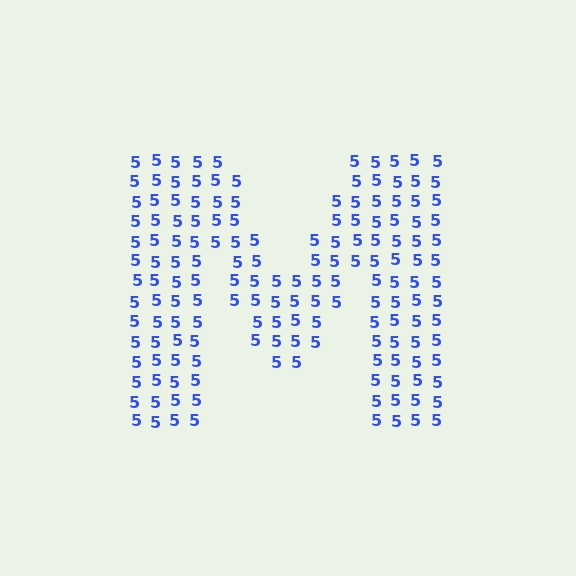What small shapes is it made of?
It is made of small digit 5's.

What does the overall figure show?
The overall figure shows the letter M.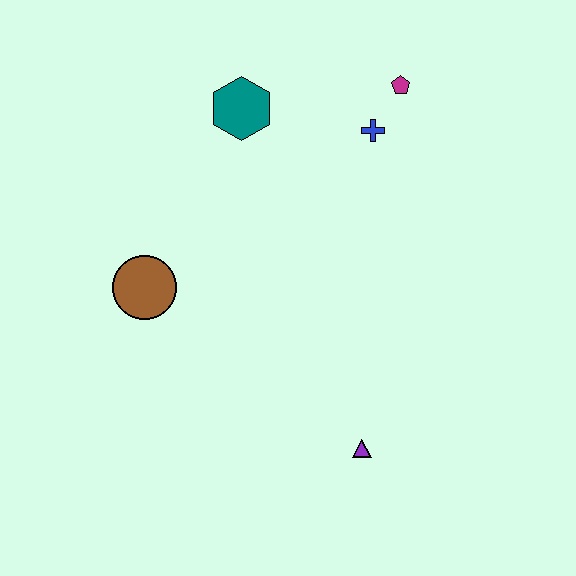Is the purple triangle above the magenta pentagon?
No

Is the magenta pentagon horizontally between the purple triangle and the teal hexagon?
No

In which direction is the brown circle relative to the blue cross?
The brown circle is to the left of the blue cross.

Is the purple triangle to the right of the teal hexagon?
Yes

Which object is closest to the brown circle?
The teal hexagon is closest to the brown circle.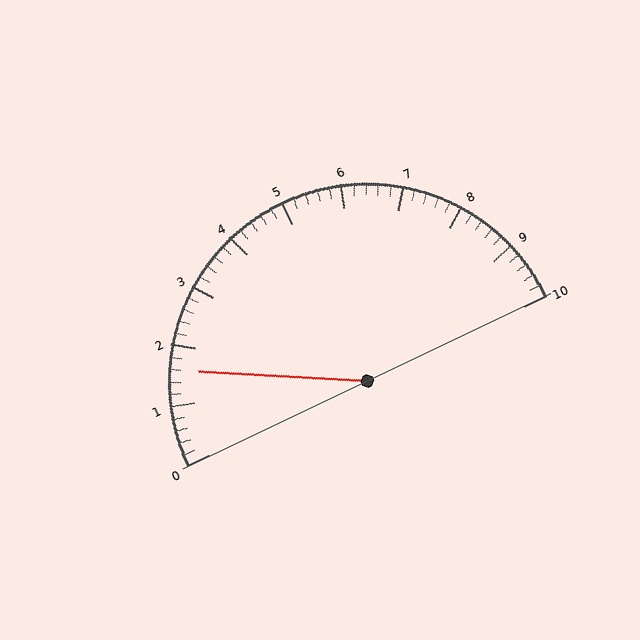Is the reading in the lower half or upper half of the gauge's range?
The reading is in the lower half of the range (0 to 10).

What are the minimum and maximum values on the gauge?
The gauge ranges from 0 to 10.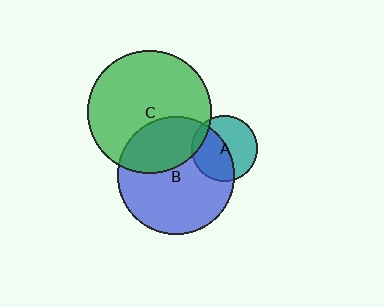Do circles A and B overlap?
Yes.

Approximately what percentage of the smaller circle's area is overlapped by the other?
Approximately 50%.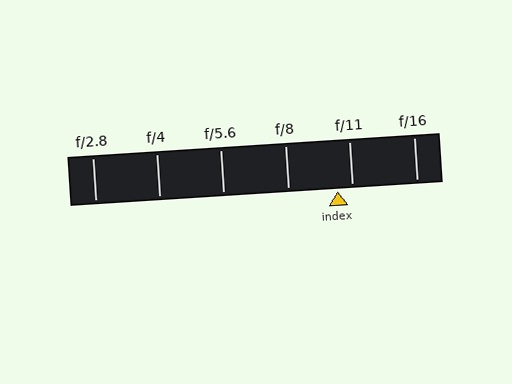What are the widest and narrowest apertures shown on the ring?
The widest aperture shown is f/2.8 and the narrowest is f/16.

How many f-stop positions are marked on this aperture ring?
There are 6 f-stop positions marked.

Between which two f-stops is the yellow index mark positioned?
The index mark is between f/8 and f/11.